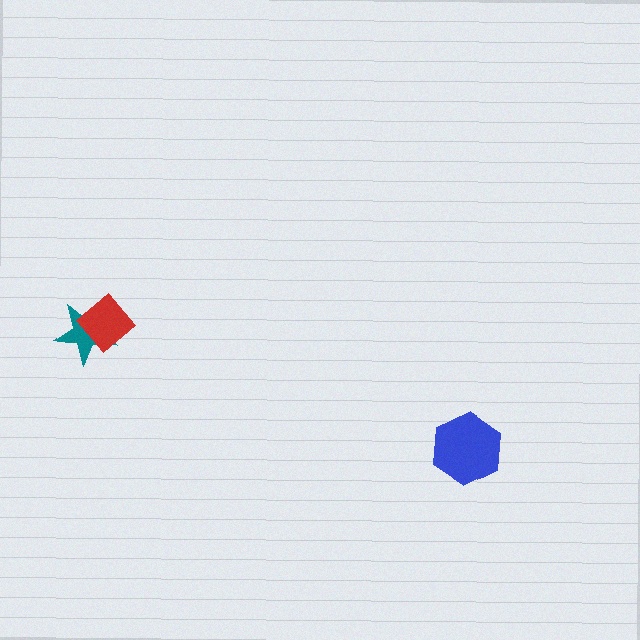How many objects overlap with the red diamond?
1 object overlaps with the red diamond.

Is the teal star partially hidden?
Yes, it is partially covered by another shape.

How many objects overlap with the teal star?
1 object overlaps with the teal star.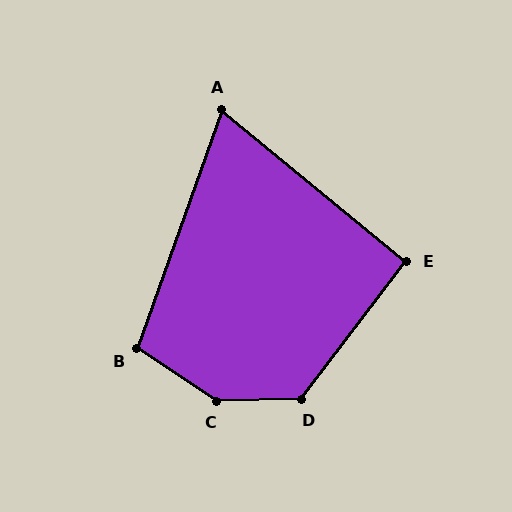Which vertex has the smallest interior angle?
A, at approximately 70 degrees.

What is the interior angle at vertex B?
Approximately 104 degrees (obtuse).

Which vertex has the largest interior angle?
C, at approximately 145 degrees.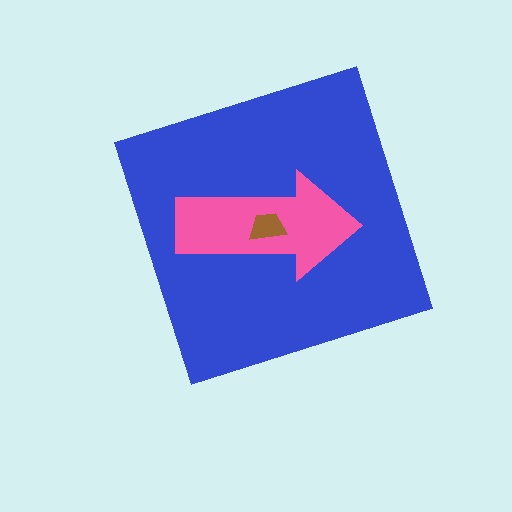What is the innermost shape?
The brown trapezoid.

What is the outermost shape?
The blue diamond.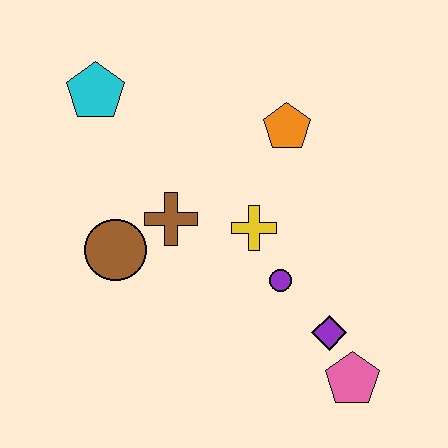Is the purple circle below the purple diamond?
No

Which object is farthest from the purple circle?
The cyan pentagon is farthest from the purple circle.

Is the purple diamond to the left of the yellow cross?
No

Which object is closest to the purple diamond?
The pink pentagon is closest to the purple diamond.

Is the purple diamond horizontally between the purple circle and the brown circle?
No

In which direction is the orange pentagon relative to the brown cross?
The orange pentagon is to the right of the brown cross.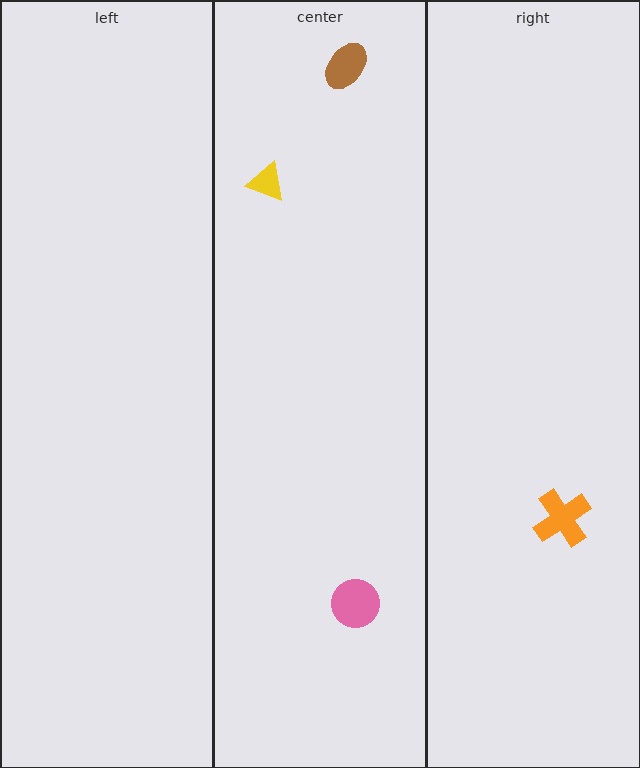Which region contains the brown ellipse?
The center region.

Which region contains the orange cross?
The right region.